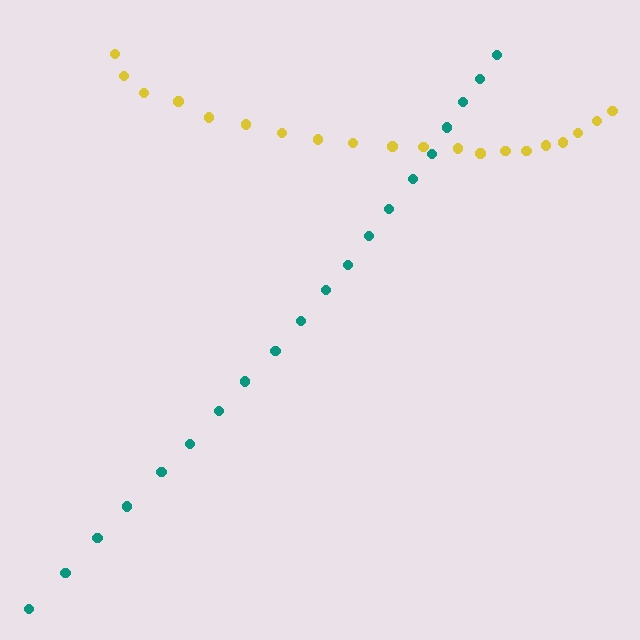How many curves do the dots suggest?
There are 2 distinct paths.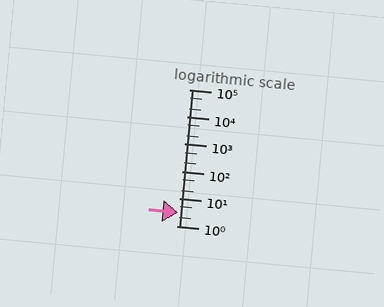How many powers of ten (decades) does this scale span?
The scale spans 5 decades, from 1 to 100000.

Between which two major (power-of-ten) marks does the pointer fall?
The pointer is between 1 and 10.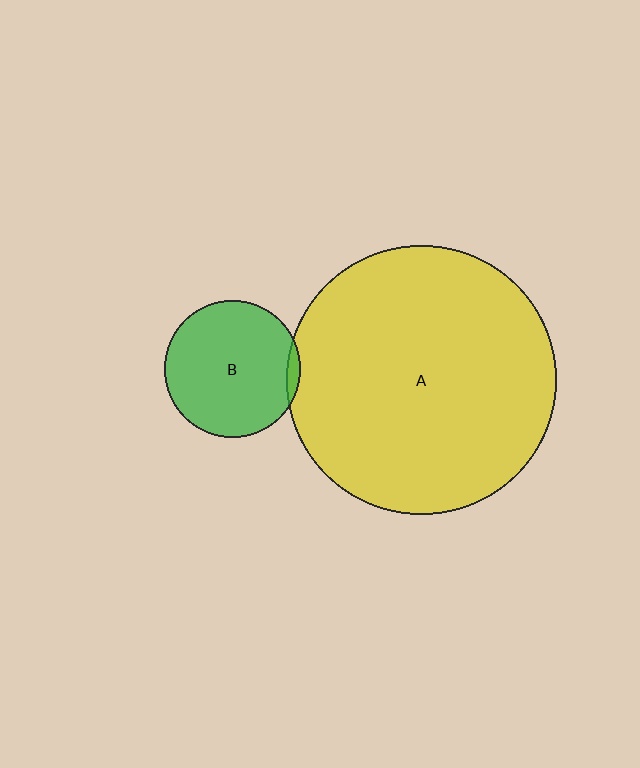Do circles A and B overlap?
Yes.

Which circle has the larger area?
Circle A (yellow).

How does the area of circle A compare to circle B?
Approximately 3.9 times.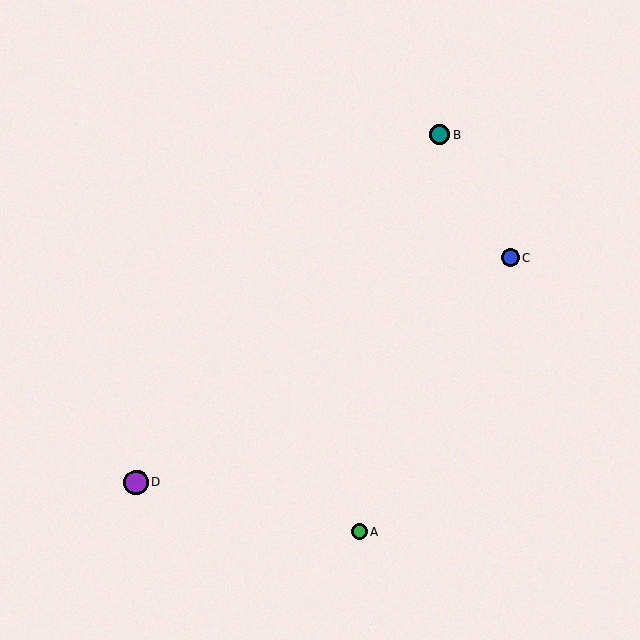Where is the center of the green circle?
The center of the green circle is at (359, 532).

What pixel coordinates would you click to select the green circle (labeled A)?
Click at (359, 532) to select the green circle A.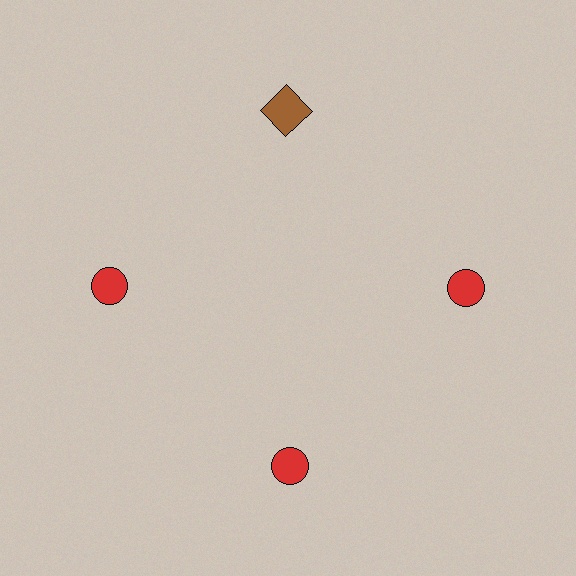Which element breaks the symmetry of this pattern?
The brown square at roughly the 12 o'clock position breaks the symmetry. All other shapes are red circles.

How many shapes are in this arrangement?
There are 4 shapes arranged in a ring pattern.